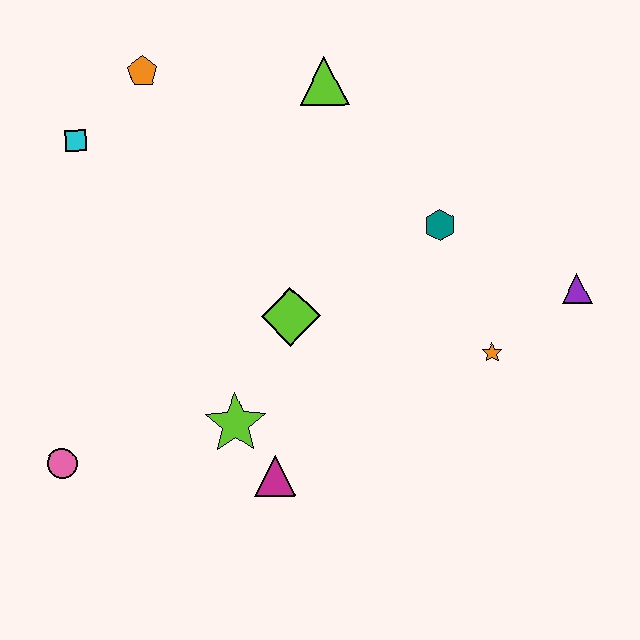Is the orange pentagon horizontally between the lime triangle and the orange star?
No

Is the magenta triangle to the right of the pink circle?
Yes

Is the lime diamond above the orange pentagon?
No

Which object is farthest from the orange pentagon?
The purple triangle is farthest from the orange pentagon.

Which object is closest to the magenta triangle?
The lime star is closest to the magenta triangle.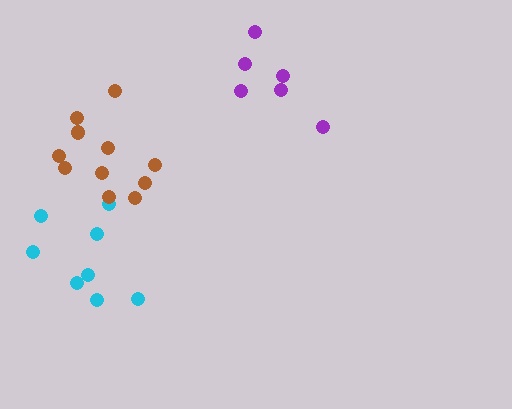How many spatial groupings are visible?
There are 3 spatial groupings.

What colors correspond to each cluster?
The clusters are colored: cyan, purple, brown.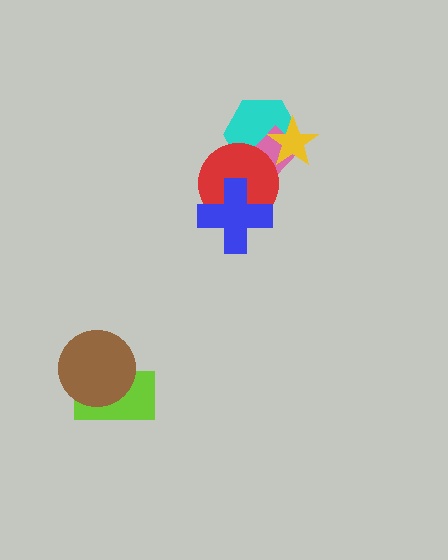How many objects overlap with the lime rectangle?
1 object overlaps with the lime rectangle.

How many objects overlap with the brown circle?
1 object overlaps with the brown circle.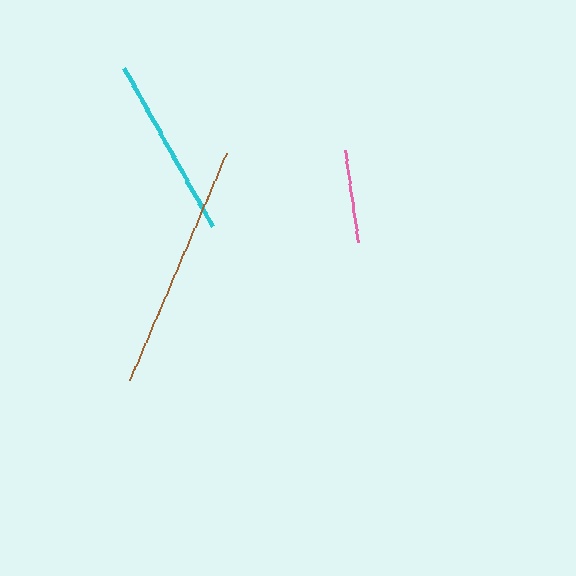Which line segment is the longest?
The brown line is the longest at approximately 247 pixels.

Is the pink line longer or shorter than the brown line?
The brown line is longer than the pink line.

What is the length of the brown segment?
The brown segment is approximately 247 pixels long.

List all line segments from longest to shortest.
From longest to shortest: brown, cyan, pink.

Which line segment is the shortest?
The pink line is the shortest at approximately 93 pixels.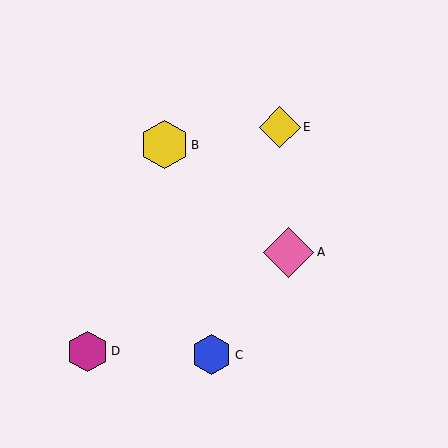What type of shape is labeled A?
Shape A is a pink diamond.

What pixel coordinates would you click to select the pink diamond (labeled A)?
Click at (289, 252) to select the pink diamond A.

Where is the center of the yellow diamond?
The center of the yellow diamond is at (280, 127).